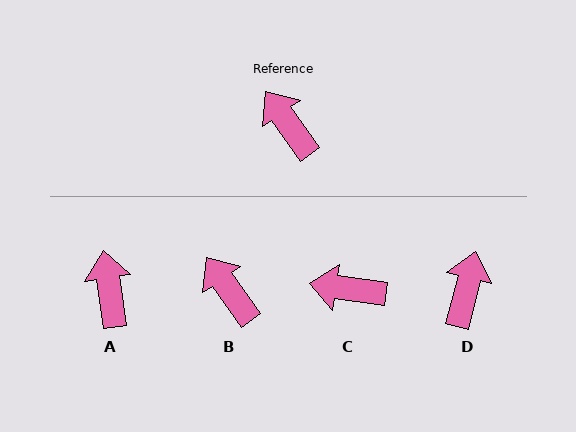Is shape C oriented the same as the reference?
No, it is off by about 47 degrees.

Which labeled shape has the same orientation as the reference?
B.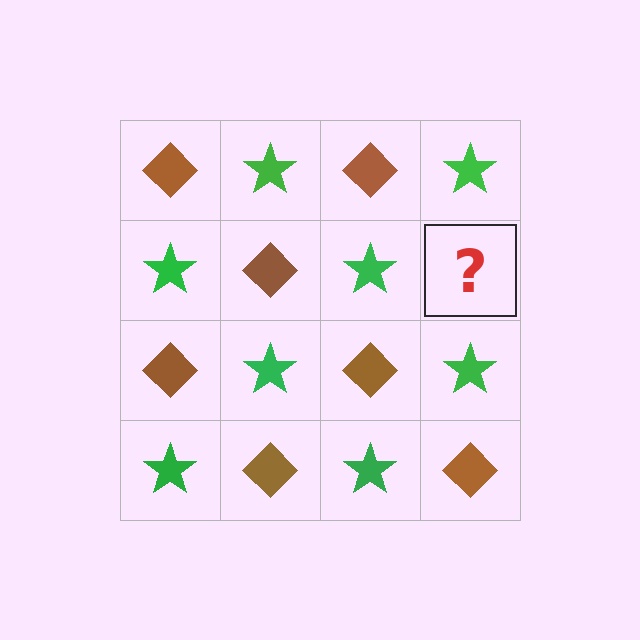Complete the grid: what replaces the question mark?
The question mark should be replaced with a brown diamond.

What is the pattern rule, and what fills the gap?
The rule is that it alternates brown diamond and green star in a checkerboard pattern. The gap should be filled with a brown diamond.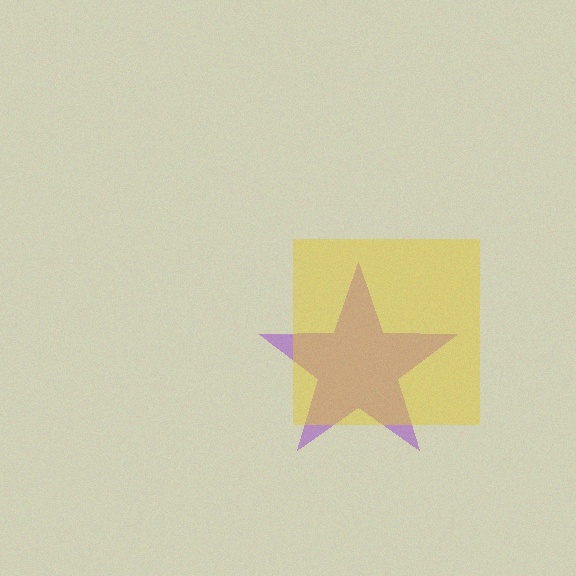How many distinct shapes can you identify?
There are 2 distinct shapes: a purple star, a yellow square.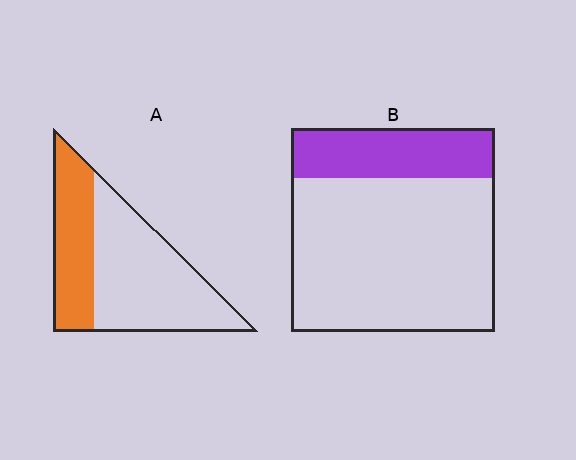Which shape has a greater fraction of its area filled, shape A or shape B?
Shape A.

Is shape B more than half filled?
No.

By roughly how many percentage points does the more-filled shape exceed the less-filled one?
By roughly 10 percentage points (A over B).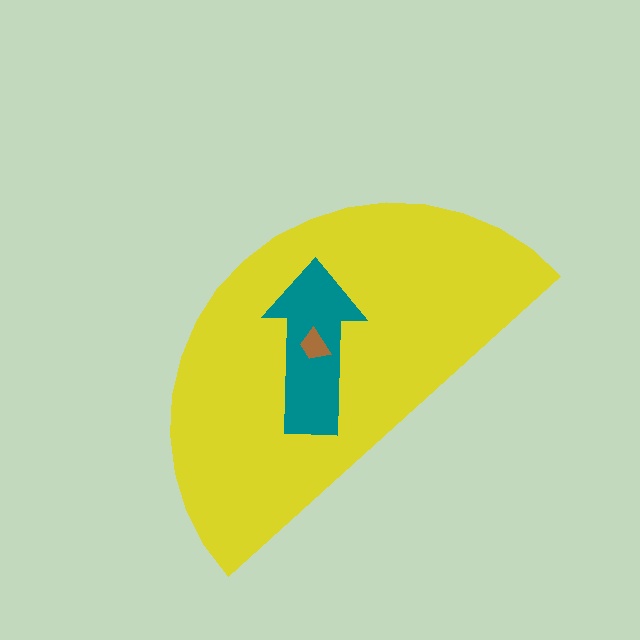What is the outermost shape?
The yellow semicircle.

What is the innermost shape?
The brown trapezoid.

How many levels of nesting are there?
3.